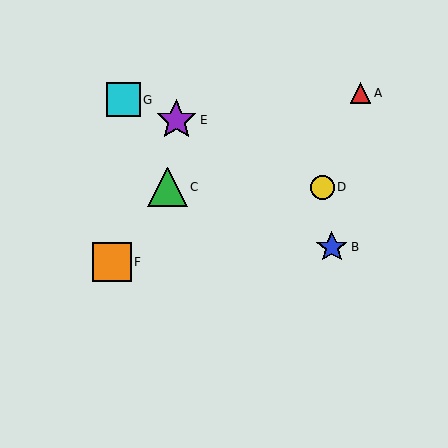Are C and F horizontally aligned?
No, C is at y≈187 and F is at y≈262.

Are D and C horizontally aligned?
Yes, both are at y≈187.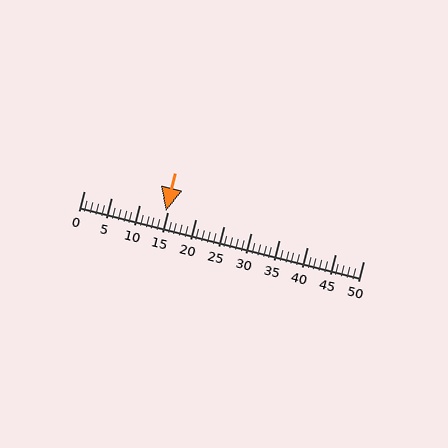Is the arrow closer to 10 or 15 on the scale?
The arrow is closer to 15.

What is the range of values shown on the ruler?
The ruler shows values from 0 to 50.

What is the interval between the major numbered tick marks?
The major tick marks are spaced 5 units apart.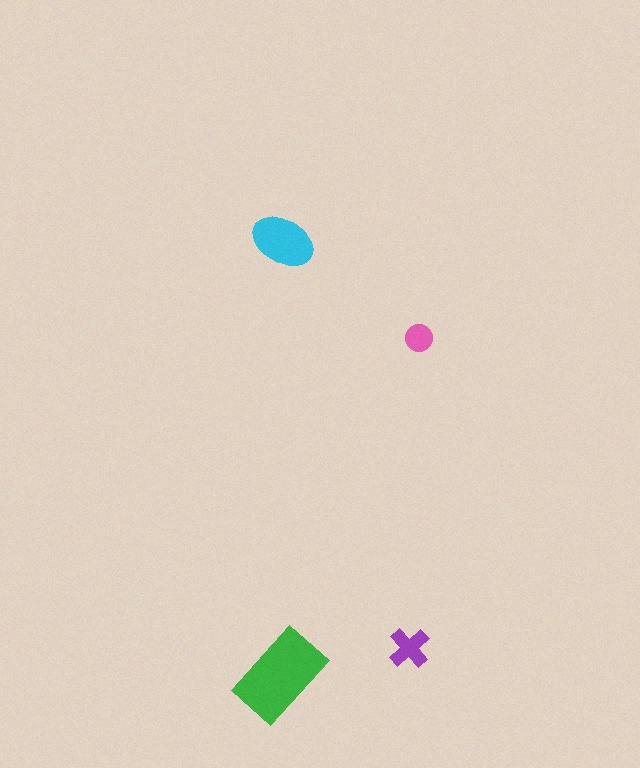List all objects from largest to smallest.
The green rectangle, the cyan ellipse, the purple cross, the pink circle.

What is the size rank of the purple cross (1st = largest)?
3rd.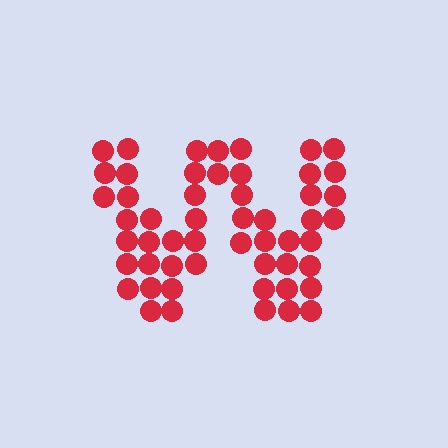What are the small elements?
The small elements are circles.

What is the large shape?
The large shape is the letter W.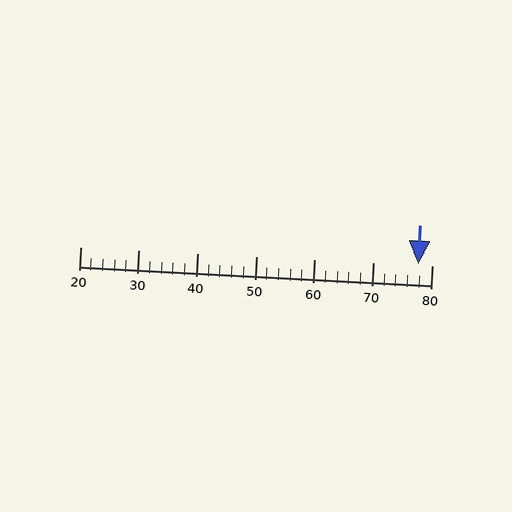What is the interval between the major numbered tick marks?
The major tick marks are spaced 10 units apart.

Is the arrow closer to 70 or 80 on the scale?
The arrow is closer to 80.